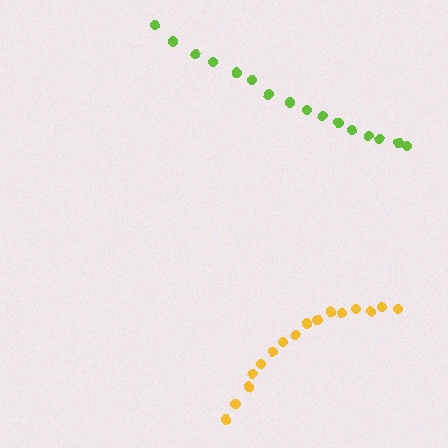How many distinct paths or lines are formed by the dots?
There are 2 distinct paths.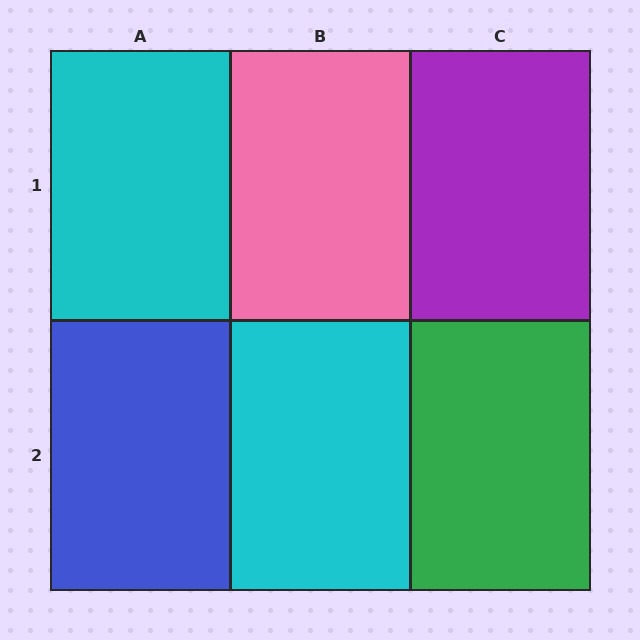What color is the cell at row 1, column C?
Purple.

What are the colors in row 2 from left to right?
Blue, cyan, green.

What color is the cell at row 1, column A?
Cyan.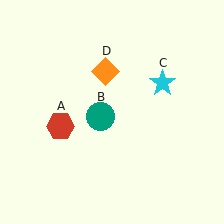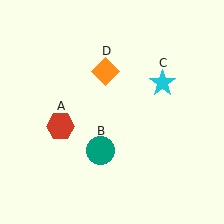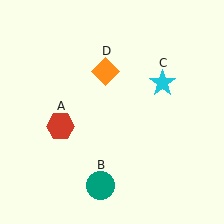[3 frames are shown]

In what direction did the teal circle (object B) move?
The teal circle (object B) moved down.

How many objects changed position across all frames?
1 object changed position: teal circle (object B).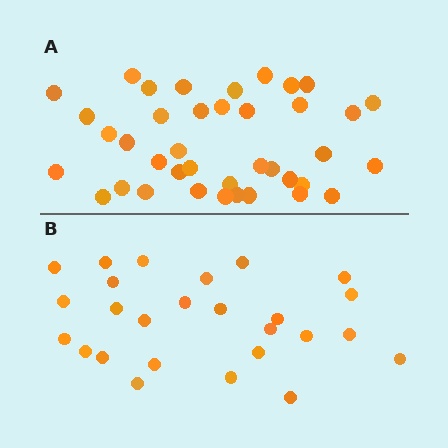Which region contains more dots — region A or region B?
Region A (the top region) has more dots.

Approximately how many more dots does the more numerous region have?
Region A has approximately 15 more dots than region B.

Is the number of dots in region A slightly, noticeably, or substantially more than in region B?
Region A has substantially more. The ratio is roughly 1.5 to 1.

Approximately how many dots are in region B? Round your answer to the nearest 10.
About 30 dots. (The exact count is 26, which rounds to 30.)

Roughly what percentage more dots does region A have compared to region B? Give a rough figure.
About 50% more.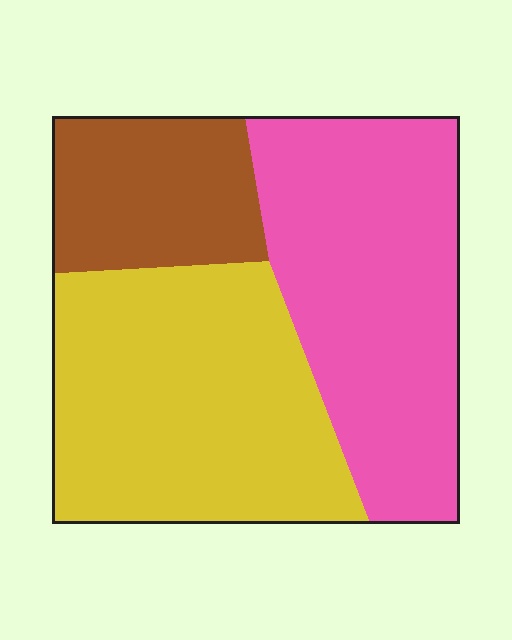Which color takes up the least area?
Brown, at roughly 20%.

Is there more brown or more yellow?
Yellow.